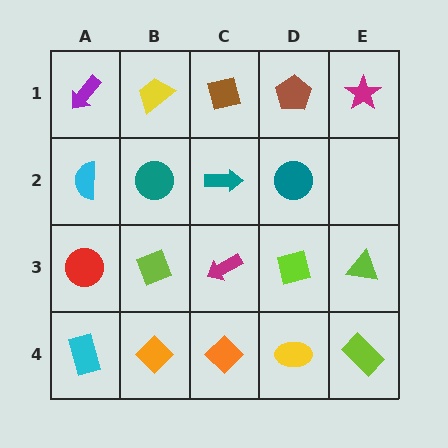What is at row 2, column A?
A cyan semicircle.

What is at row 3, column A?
A red circle.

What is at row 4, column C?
An orange diamond.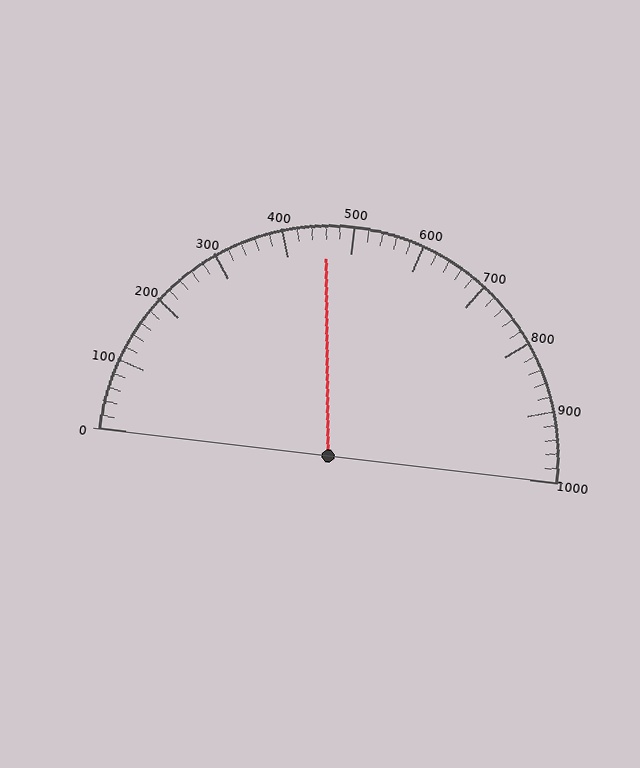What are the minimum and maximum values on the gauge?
The gauge ranges from 0 to 1000.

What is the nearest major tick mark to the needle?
The nearest major tick mark is 500.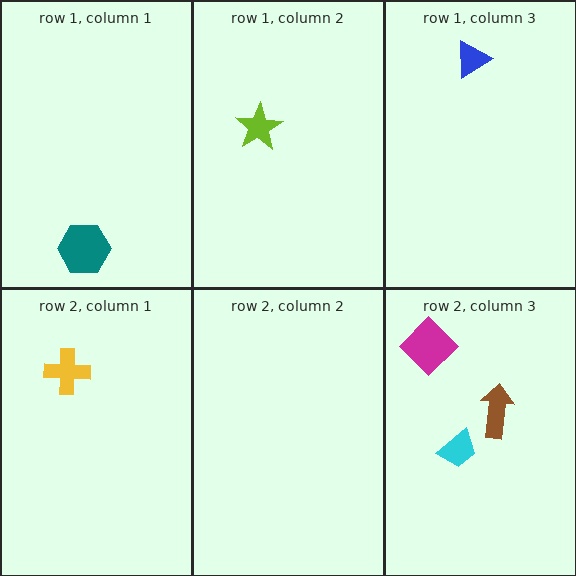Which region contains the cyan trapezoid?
The row 2, column 3 region.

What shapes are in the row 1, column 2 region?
The lime star.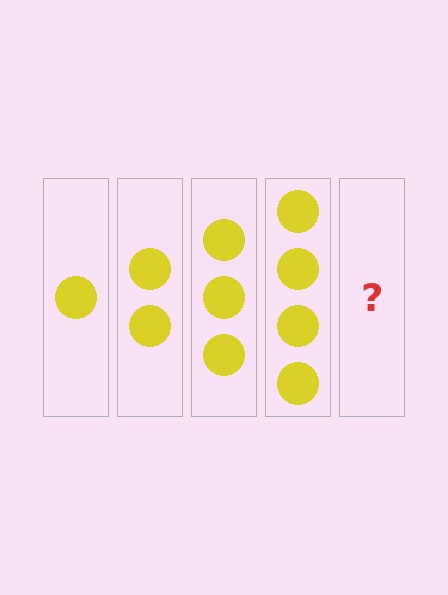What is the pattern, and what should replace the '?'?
The pattern is that each step adds one more circle. The '?' should be 5 circles.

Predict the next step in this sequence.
The next step is 5 circles.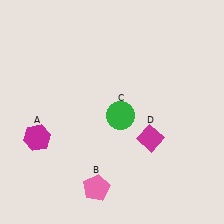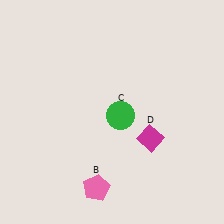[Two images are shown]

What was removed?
The magenta hexagon (A) was removed in Image 2.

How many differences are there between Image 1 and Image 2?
There is 1 difference between the two images.